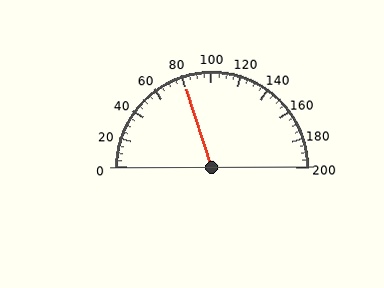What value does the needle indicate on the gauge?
The needle indicates approximately 80.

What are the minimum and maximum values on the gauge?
The gauge ranges from 0 to 200.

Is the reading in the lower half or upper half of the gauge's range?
The reading is in the lower half of the range (0 to 200).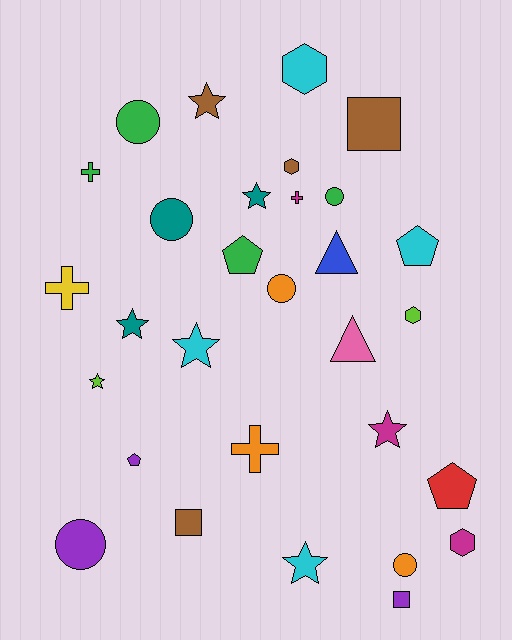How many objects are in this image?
There are 30 objects.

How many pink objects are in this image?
There is 1 pink object.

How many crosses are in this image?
There are 4 crosses.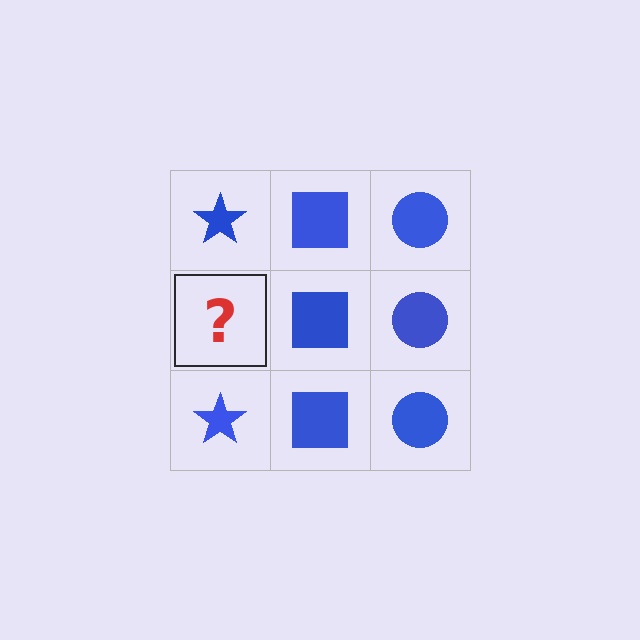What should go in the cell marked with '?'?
The missing cell should contain a blue star.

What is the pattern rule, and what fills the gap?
The rule is that each column has a consistent shape. The gap should be filled with a blue star.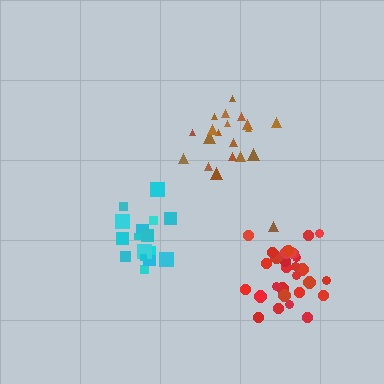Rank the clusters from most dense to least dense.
red, cyan, brown.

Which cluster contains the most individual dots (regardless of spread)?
Red (29).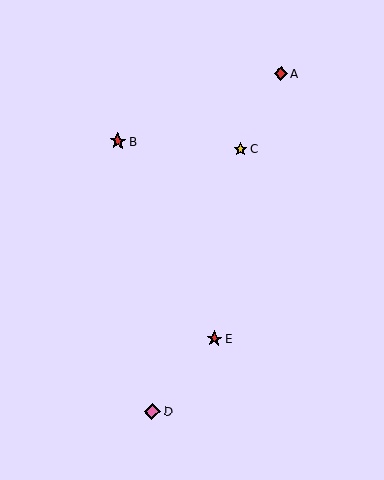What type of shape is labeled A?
Shape A is a red diamond.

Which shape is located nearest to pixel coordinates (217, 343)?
The red star (labeled E) at (214, 339) is nearest to that location.